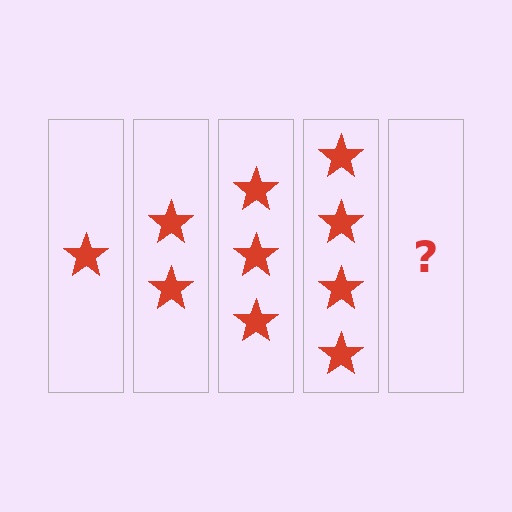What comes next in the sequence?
The next element should be 5 stars.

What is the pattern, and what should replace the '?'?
The pattern is that each step adds one more star. The '?' should be 5 stars.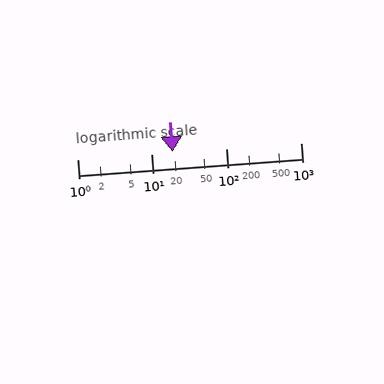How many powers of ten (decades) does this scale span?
The scale spans 3 decades, from 1 to 1000.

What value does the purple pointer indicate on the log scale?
The pointer indicates approximately 19.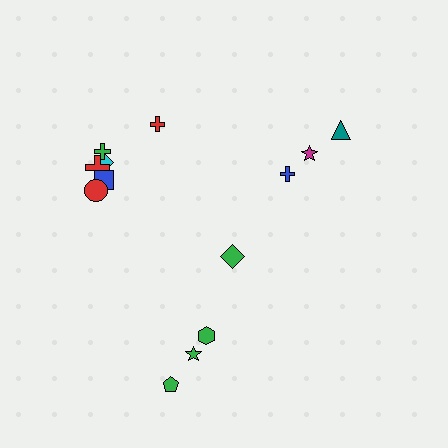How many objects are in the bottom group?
There are 4 objects.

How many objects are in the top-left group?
There are 6 objects.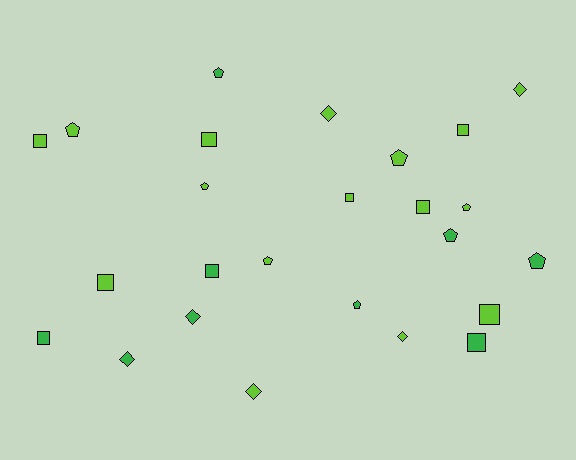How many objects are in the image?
There are 25 objects.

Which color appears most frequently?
Lime, with 16 objects.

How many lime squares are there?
There are 7 lime squares.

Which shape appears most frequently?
Square, with 10 objects.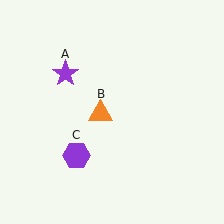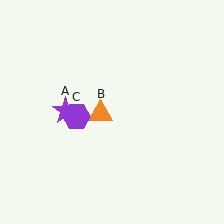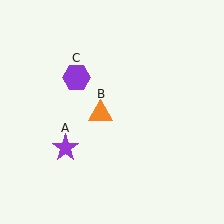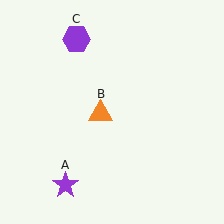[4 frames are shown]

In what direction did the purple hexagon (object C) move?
The purple hexagon (object C) moved up.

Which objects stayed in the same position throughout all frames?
Orange triangle (object B) remained stationary.